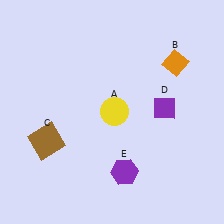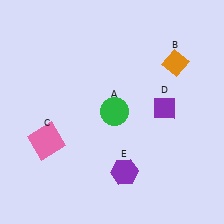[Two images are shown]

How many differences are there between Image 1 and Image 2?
There are 2 differences between the two images.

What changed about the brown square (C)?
In Image 1, C is brown. In Image 2, it changed to pink.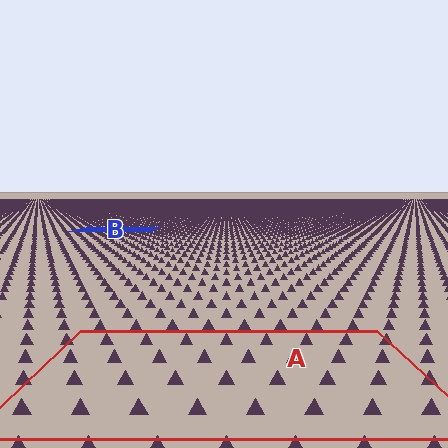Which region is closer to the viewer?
Region A is closer. The texture elements there are larger and more spread out.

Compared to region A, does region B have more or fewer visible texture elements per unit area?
Region B has more texture elements per unit area — they are packed more densely because it is farther away.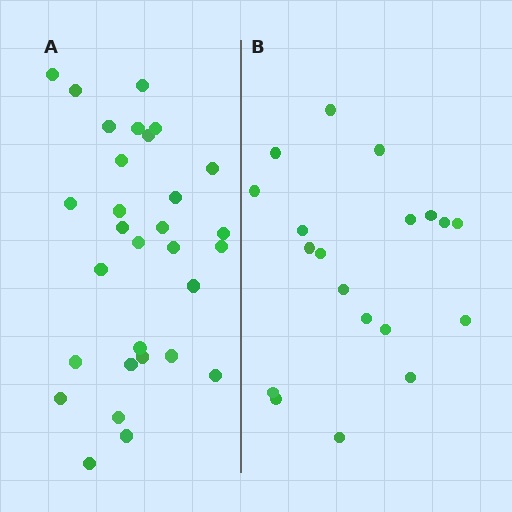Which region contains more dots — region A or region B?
Region A (the left region) has more dots.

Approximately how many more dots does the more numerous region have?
Region A has roughly 12 or so more dots than region B.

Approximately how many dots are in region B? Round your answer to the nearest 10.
About 20 dots. (The exact count is 19, which rounds to 20.)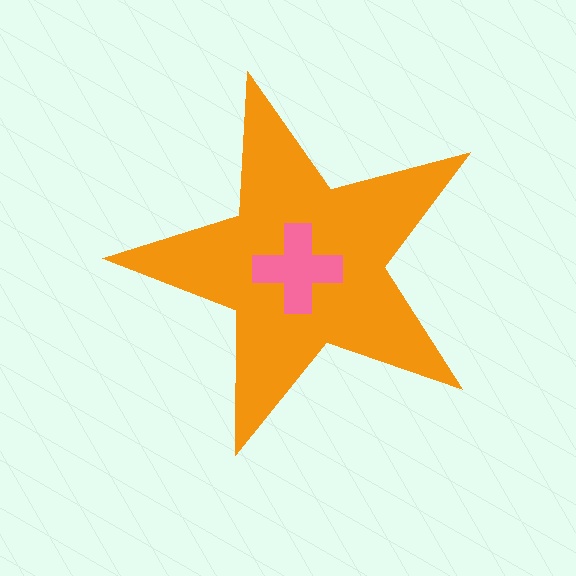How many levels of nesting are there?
2.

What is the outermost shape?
The orange star.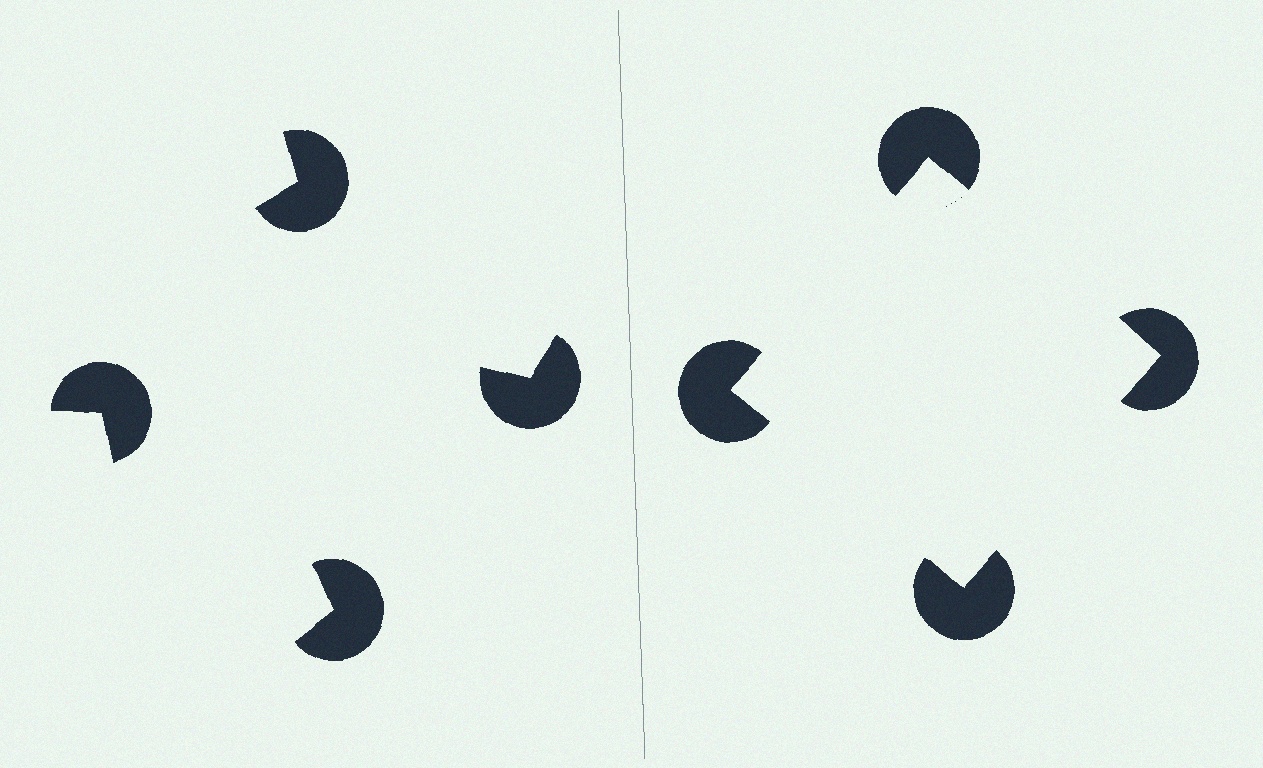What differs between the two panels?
The pac-man discs are positioned identically on both sides; only the wedge orientations differ. On the right they align to a square; on the left they are misaligned.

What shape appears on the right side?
An illusory square.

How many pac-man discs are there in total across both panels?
8 — 4 on each side.